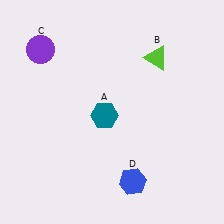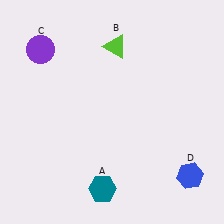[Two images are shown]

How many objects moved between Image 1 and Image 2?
3 objects moved between the two images.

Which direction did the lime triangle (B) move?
The lime triangle (B) moved left.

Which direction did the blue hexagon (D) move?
The blue hexagon (D) moved right.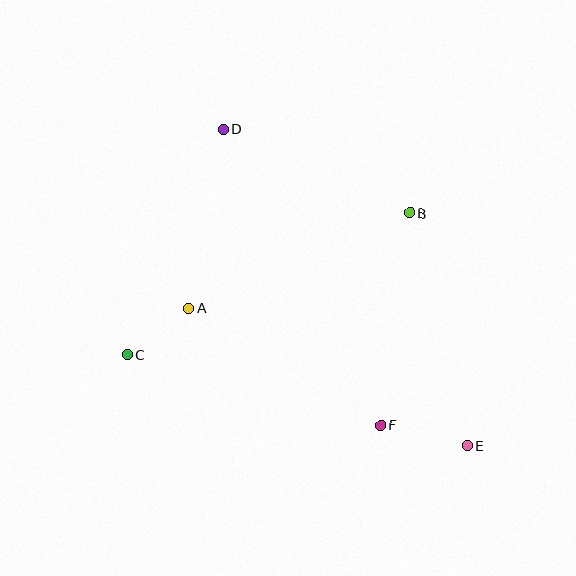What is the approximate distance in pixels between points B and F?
The distance between B and F is approximately 214 pixels.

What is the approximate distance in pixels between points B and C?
The distance between B and C is approximately 316 pixels.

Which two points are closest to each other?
Points A and C are closest to each other.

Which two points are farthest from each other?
Points D and E are farthest from each other.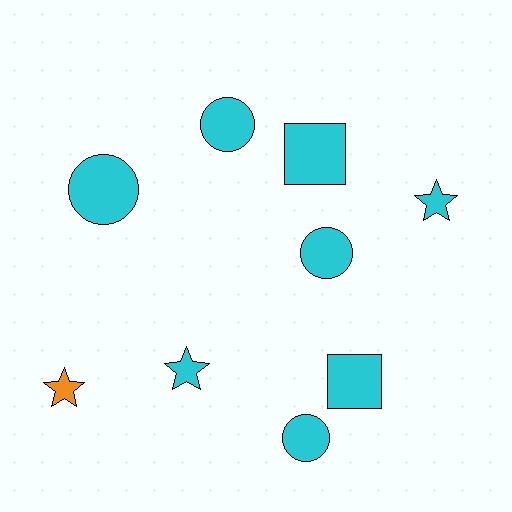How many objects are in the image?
There are 9 objects.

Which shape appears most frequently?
Circle, with 4 objects.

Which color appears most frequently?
Cyan, with 8 objects.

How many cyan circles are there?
There are 4 cyan circles.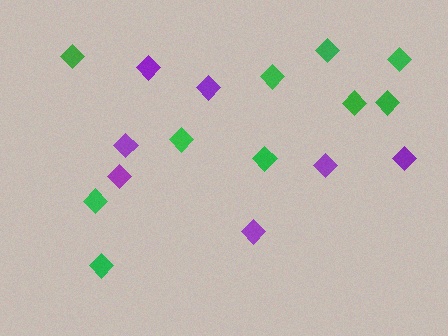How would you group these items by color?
There are 2 groups: one group of green diamonds (10) and one group of purple diamonds (7).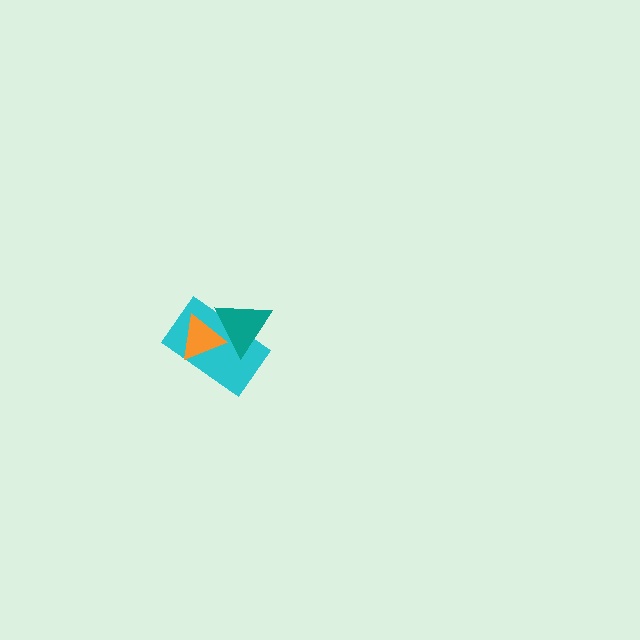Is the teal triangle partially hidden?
No, no other shape covers it.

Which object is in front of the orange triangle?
The teal triangle is in front of the orange triangle.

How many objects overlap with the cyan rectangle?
2 objects overlap with the cyan rectangle.